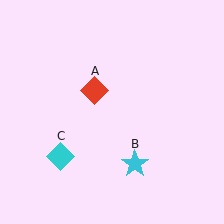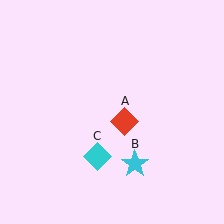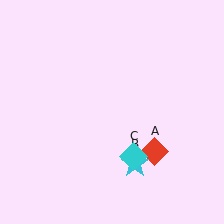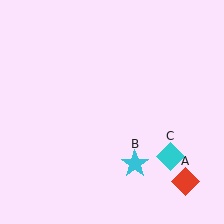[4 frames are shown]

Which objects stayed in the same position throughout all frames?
Cyan star (object B) remained stationary.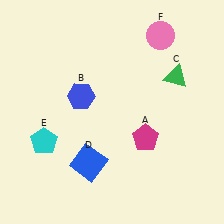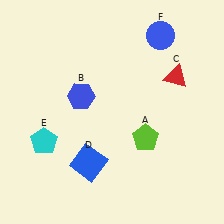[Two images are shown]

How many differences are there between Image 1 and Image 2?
There are 3 differences between the two images.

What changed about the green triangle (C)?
In Image 1, C is green. In Image 2, it changed to red.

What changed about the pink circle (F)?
In Image 1, F is pink. In Image 2, it changed to blue.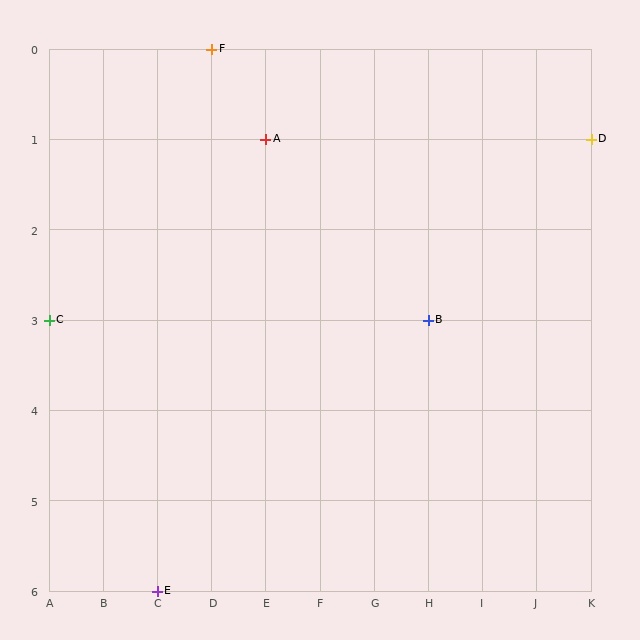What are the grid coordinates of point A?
Point A is at grid coordinates (E, 1).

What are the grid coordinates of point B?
Point B is at grid coordinates (H, 3).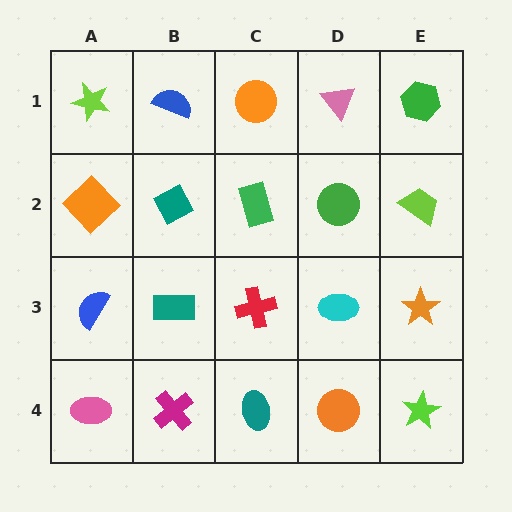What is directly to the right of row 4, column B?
A teal ellipse.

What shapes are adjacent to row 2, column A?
A lime star (row 1, column A), a blue semicircle (row 3, column A), a teal diamond (row 2, column B).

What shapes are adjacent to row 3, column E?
A lime trapezoid (row 2, column E), a lime star (row 4, column E), a cyan ellipse (row 3, column D).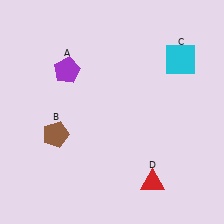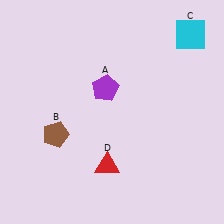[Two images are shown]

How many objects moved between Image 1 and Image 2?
3 objects moved between the two images.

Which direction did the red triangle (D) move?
The red triangle (D) moved left.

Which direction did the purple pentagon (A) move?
The purple pentagon (A) moved right.